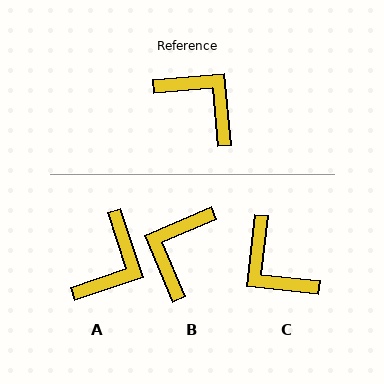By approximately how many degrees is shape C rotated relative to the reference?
Approximately 169 degrees counter-clockwise.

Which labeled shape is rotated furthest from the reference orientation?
C, about 169 degrees away.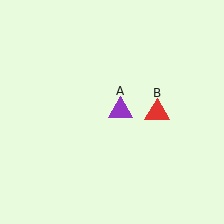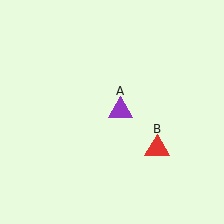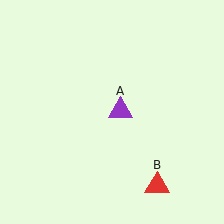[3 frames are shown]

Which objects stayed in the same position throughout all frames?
Purple triangle (object A) remained stationary.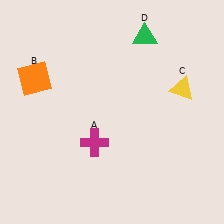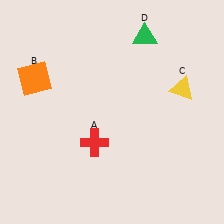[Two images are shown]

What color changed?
The cross (A) changed from magenta in Image 1 to red in Image 2.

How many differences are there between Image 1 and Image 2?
There is 1 difference between the two images.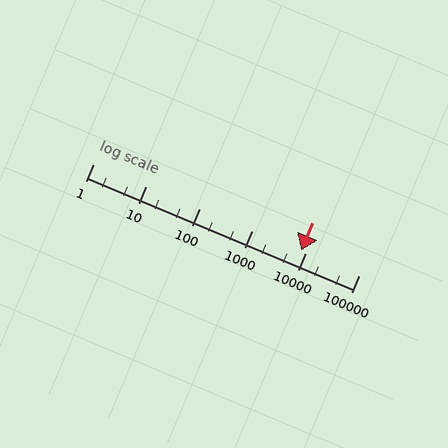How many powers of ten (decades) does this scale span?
The scale spans 5 decades, from 1 to 100000.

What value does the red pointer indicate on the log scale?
The pointer indicates approximately 8100.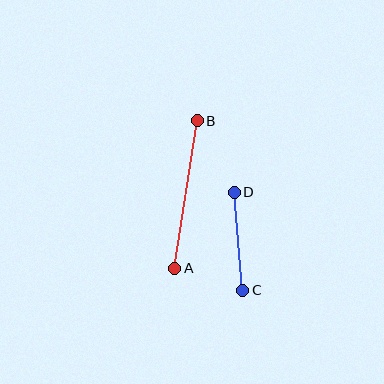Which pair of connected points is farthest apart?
Points A and B are farthest apart.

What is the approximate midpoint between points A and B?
The midpoint is at approximately (186, 195) pixels.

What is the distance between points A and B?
The distance is approximately 149 pixels.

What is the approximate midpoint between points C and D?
The midpoint is at approximately (239, 241) pixels.